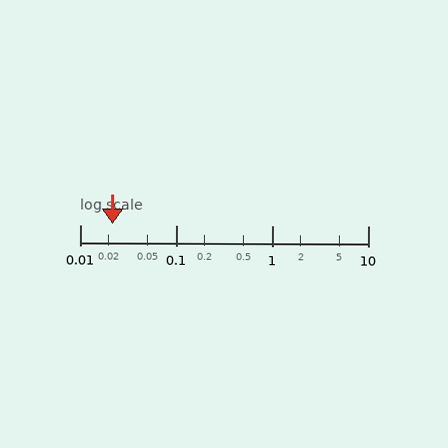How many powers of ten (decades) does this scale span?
The scale spans 3 decades, from 0.01 to 10.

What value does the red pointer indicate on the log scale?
The pointer indicates approximately 0.022.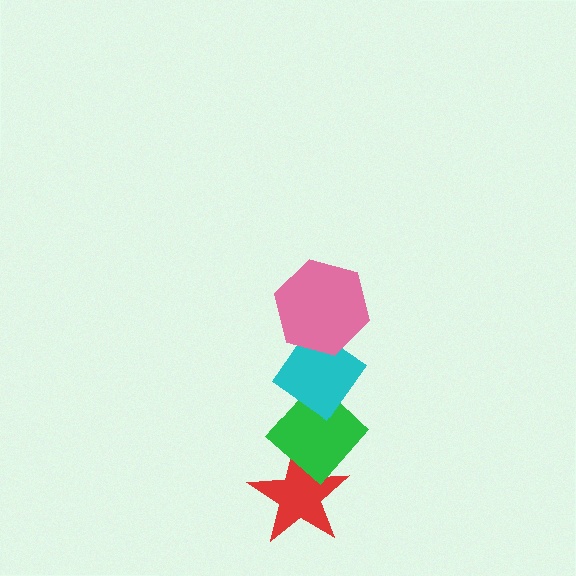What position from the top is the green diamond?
The green diamond is 3rd from the top.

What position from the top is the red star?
The red star is 4th from the top.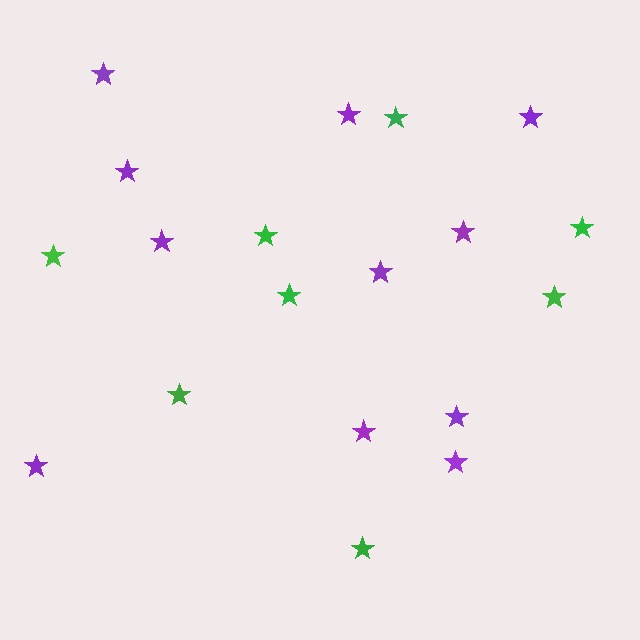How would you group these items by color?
There are 2 groups: one group of green stars (8) and one group of purple stars (11).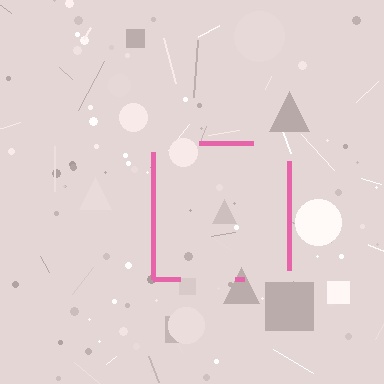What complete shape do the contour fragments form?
The contour fragments form a square.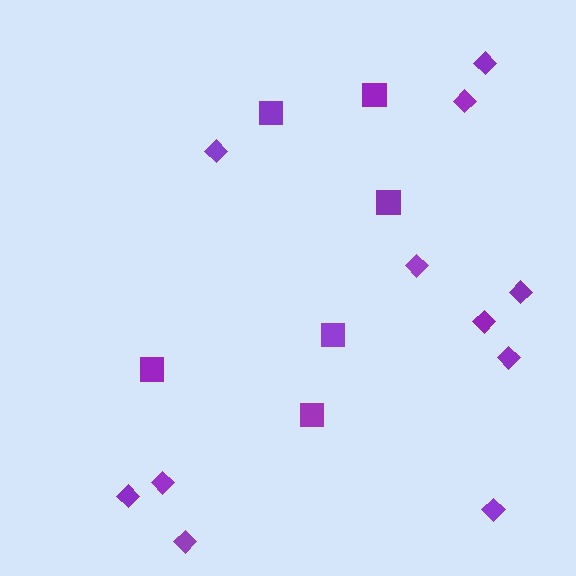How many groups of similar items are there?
There are 2 groups: one group of squares (6) and one group of diamonds (11).